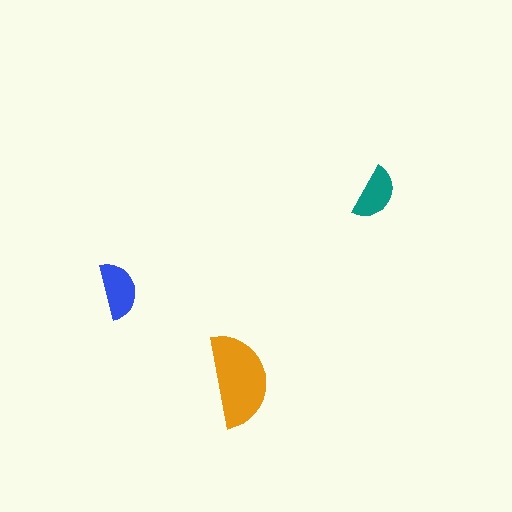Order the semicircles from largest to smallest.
the orange one, the blue one, the teal one.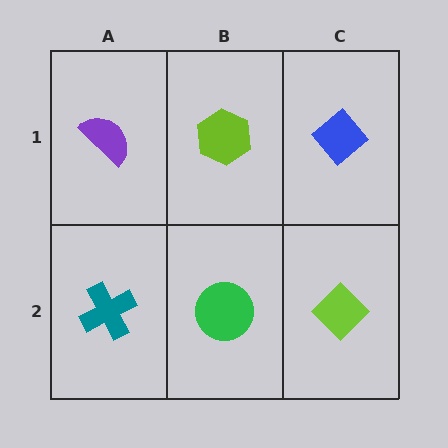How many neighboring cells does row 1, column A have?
2.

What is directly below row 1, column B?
A green circle.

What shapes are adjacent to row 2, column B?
A lime hexagon (row 1, column B), a teal cross (row 2, column A), a lime diamond (row 2, column C).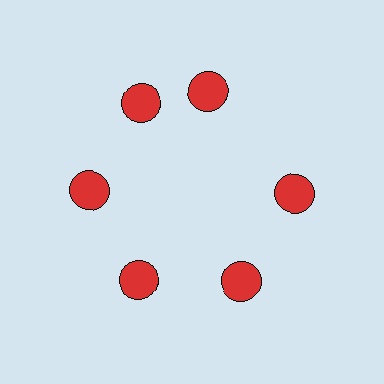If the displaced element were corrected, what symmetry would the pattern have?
It would have 6-fold rotational symmetry — the pattern would map onto itself every 60 degrees.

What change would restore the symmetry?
The symmetry would be restored by rotating it back into even spacing with its neighbors so that all 6 circles sit at equal angles and equal distance from the center.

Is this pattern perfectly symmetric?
No. The 6 red circles are arranged in a ring, but one element near the 1 o'clock position is rotated out of alignment along the ring, breaking the 6-fold rotational symmetry.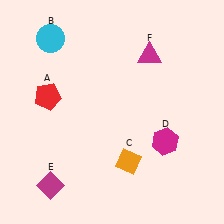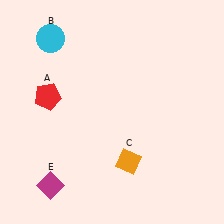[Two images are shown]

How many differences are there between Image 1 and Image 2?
There are 2 differences between the two images.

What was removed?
The magenta hexagon (D), the magenta triangle (F) were removed in Image 2.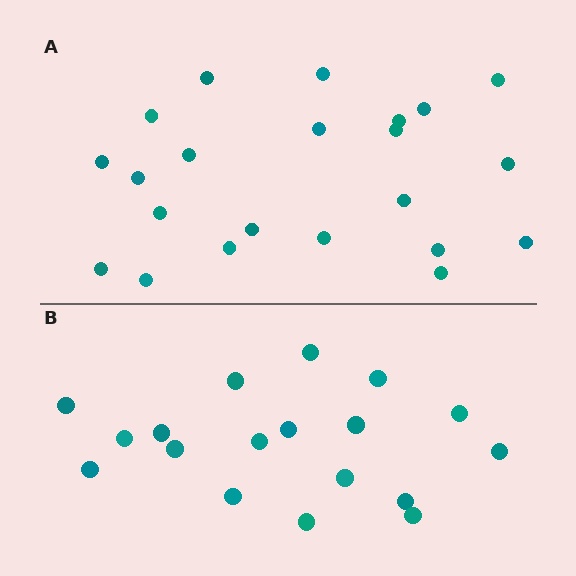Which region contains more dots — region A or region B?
Region A (the top region) has more dots.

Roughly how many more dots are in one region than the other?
Region A has about 4 more dots than region B.